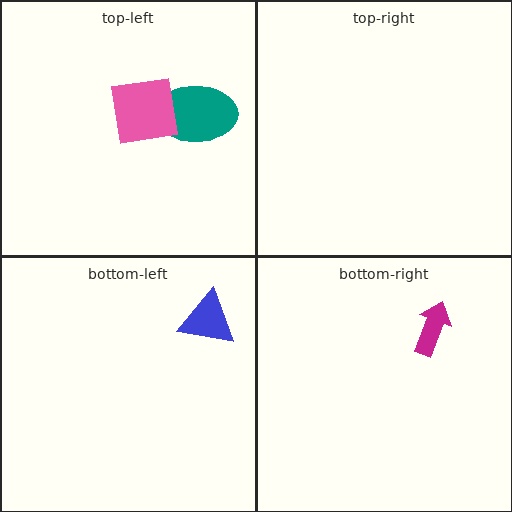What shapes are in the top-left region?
The teal ellipse, the pink square.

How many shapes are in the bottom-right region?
1.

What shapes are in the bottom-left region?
The blue triangle.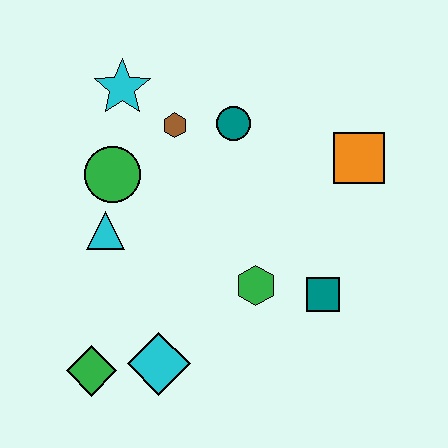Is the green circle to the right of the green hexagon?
No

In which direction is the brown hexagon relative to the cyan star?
The brown hexagon is to the right of the cyan star.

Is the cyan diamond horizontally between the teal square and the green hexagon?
No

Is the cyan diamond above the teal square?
No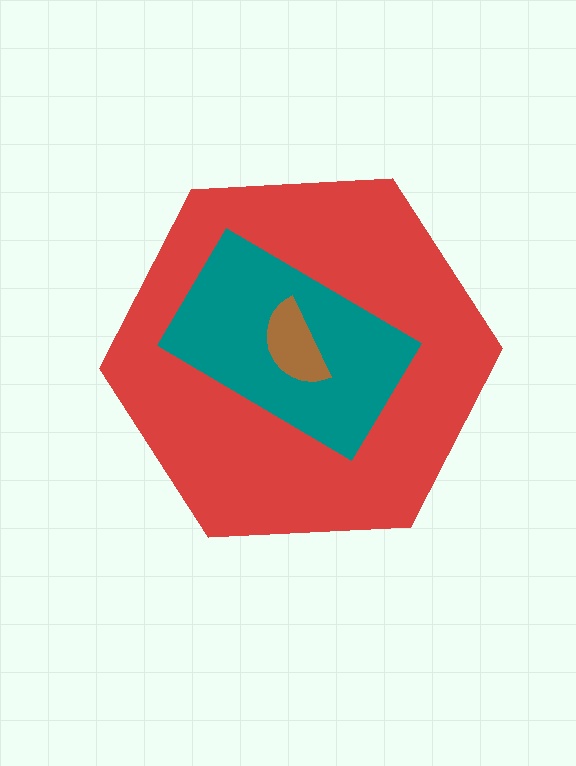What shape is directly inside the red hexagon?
The teal rectangle.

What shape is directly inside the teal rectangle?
The brown semicircle.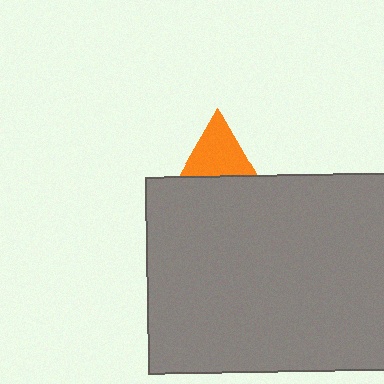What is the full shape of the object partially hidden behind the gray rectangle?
The partially hidden object is an orange triangle.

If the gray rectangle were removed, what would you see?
You would see the complete orange triangle.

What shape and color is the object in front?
The object in front is a gray rectangle.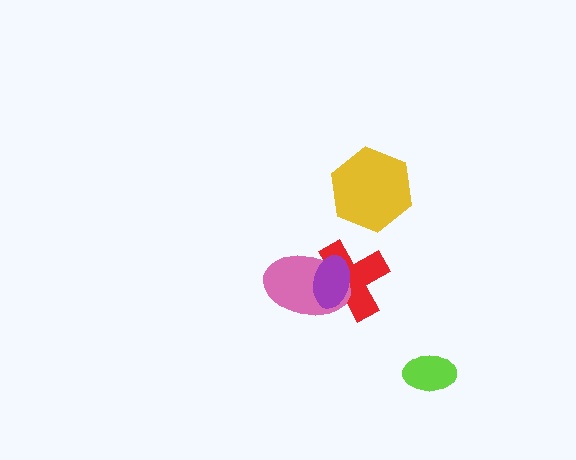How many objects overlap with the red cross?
2 objects overlap with the red cross.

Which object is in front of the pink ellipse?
The purple ellipse is in front of the pink ellipse.